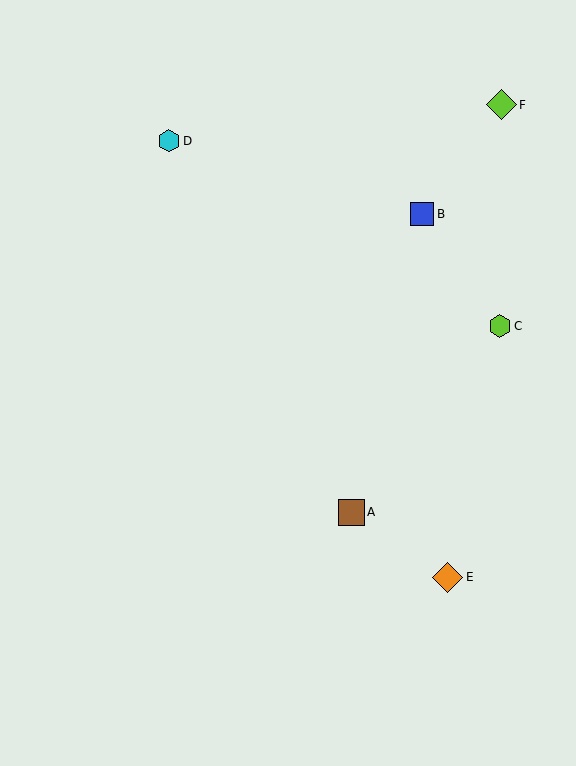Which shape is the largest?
The lime diamond (labeled F) is the largest.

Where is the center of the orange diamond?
The center of the orange diamond is at (448, 577).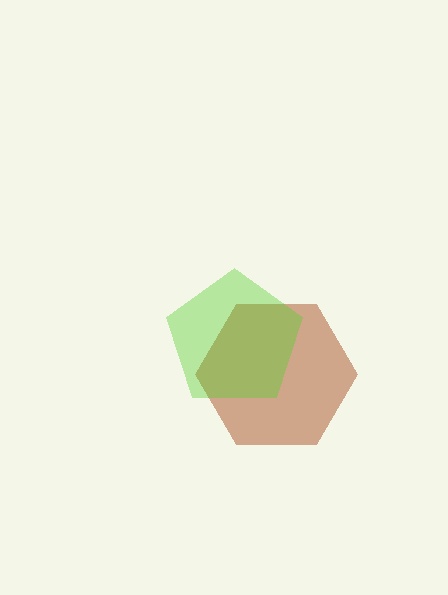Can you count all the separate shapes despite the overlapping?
Yes, there are 2 separate shapes.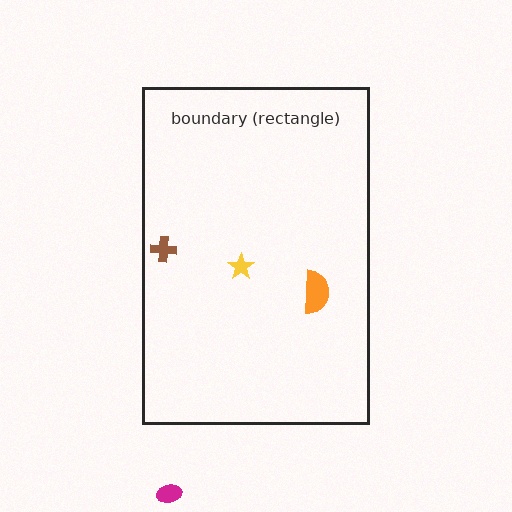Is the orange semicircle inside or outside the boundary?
Inside.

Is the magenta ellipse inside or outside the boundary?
Outside.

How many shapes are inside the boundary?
3 inside, 1 outside.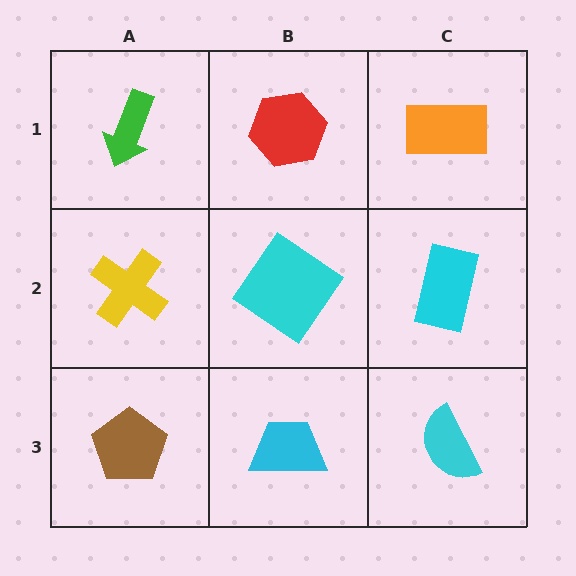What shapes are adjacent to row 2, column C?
An orange rectangle (row 1, column C), a cyan semicircle (row 3, column C), a cyan diamond (row 2, column B).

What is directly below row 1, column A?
A yellow cross.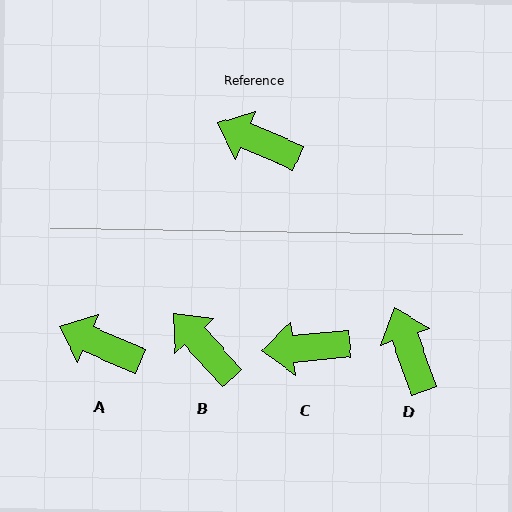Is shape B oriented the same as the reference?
No, it is off by about 25 degrees.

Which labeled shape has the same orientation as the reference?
A.